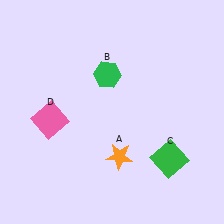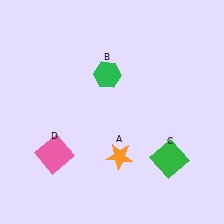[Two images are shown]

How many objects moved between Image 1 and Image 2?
1 object moved between the two images.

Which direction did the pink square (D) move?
The pink square (D) moved down.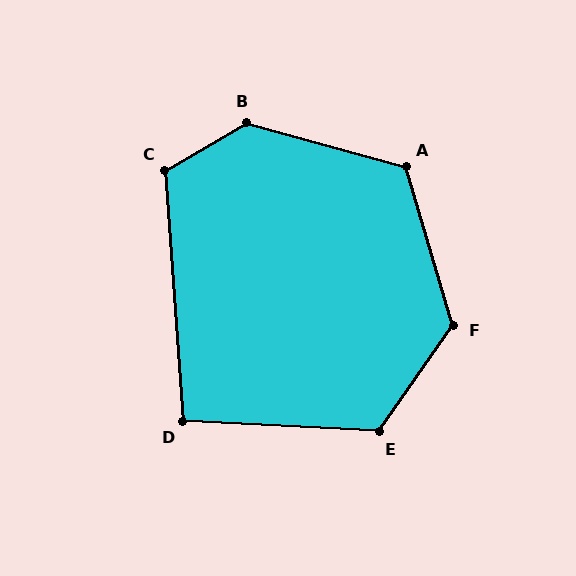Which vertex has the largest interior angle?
B, at approximately 135 degrees.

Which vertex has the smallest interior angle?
D, at approximately 97 degrees.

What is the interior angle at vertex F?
Approximately 128 degrees (obtuse).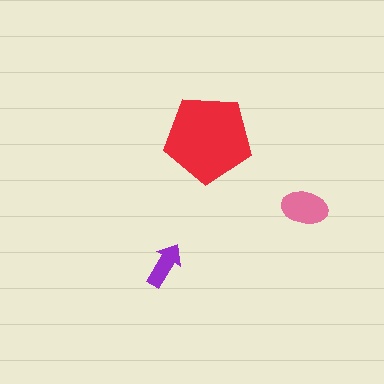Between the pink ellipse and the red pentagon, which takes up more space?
The red pentagon.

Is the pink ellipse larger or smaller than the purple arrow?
Larger.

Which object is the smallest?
The purple arrow.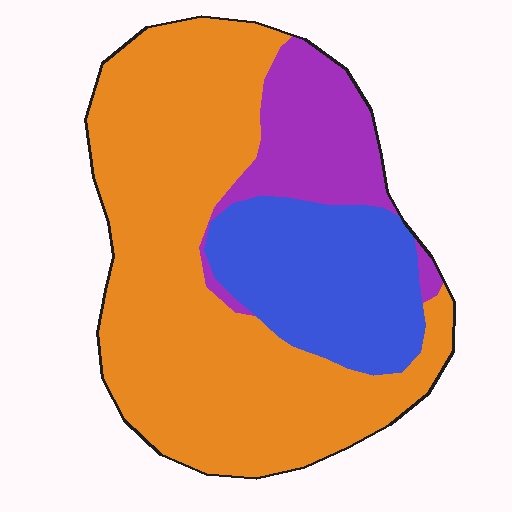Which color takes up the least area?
Purple, at roughly 15%.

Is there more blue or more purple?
Blue.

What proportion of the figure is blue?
Blue covers roughly 25% of the figure.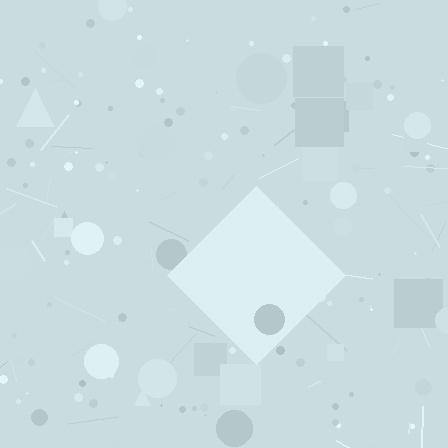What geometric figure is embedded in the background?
A diamond is embedded in the background.